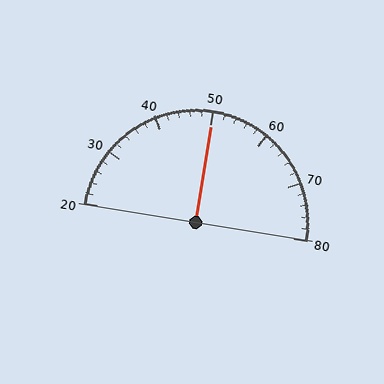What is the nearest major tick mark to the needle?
The nearest major tick mark is 50.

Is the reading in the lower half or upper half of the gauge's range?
The reading is in the upper half of the range (20 to 80).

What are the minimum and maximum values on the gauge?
The gauge ranges from 20 to 80.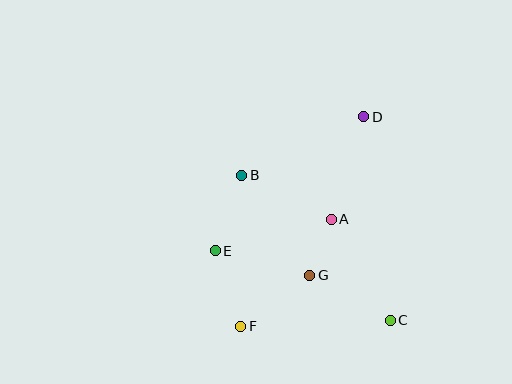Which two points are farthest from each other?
Points D and F are farthest from each other.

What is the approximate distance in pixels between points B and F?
The distance between B and F is approximately 151 pixels.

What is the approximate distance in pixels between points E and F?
The distance between E and F is approximately 80 pixels.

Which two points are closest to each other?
Points A and G are closest to each other.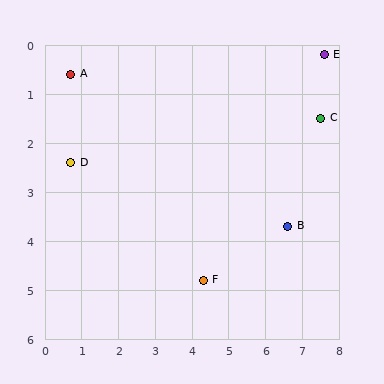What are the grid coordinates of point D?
Point D is at approximately (0.7, 2.4).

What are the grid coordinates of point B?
Point B is at approximately (6.6, 3.7).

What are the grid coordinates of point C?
Point C is at approximately (7.5, 1.5).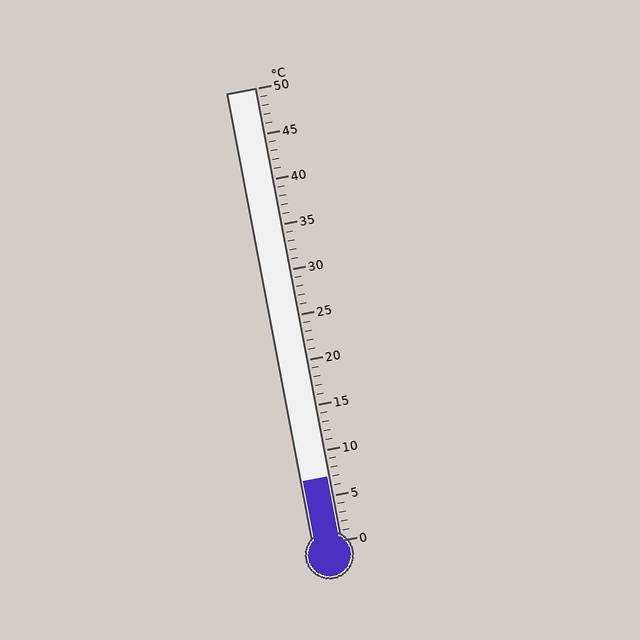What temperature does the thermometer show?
The thermometer shows approximately 7°C.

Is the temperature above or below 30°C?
The temperature is below 30°C.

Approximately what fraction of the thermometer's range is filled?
The thermometer is filled to approximately 15% of its range.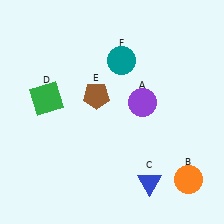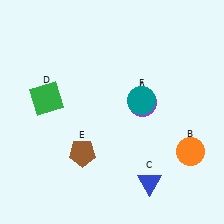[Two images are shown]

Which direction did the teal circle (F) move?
The teal circle (F) moved down.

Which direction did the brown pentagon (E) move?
The brown pentagon (E) moved down.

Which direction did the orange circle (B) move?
The orange circle (B) moved up.